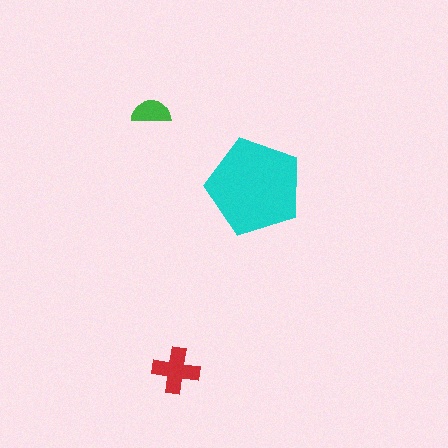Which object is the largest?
The cyan pentagon.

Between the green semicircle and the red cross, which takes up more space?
The red cross.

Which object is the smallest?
The green semicircle.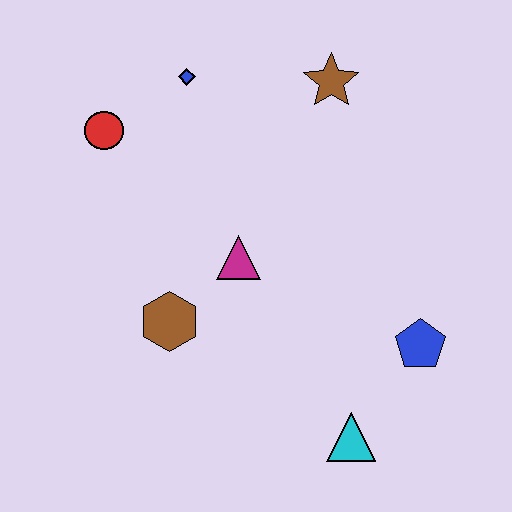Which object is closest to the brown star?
The blue diamond is closest to the brown star.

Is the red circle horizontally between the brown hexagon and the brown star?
No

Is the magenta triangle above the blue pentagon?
Yes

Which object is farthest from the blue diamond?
The cyan triangle is farthest from the blue diamond.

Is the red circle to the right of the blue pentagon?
No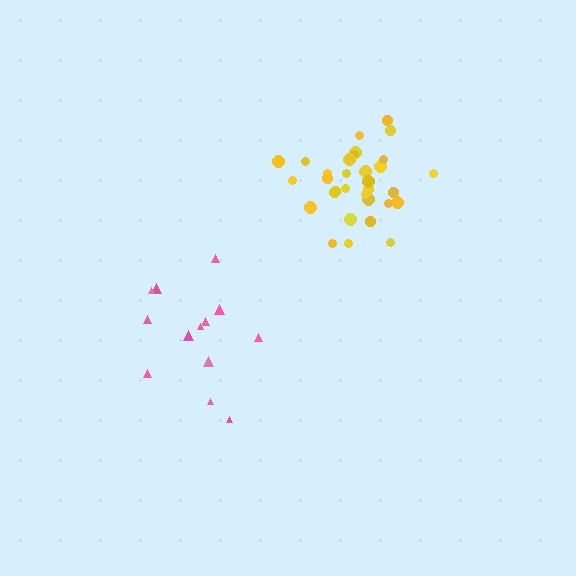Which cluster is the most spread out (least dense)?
Pink.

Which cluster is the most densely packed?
Yellow.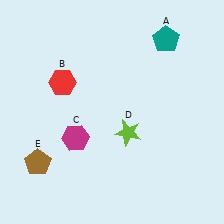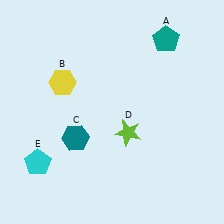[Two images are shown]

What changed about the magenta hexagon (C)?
In Image 1, C is magenta. In Image 2, it changed to teal.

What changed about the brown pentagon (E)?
In Image 1, E is brown. In Image 2, it changed to cyan.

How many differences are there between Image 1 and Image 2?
There are 3 differences between the two images.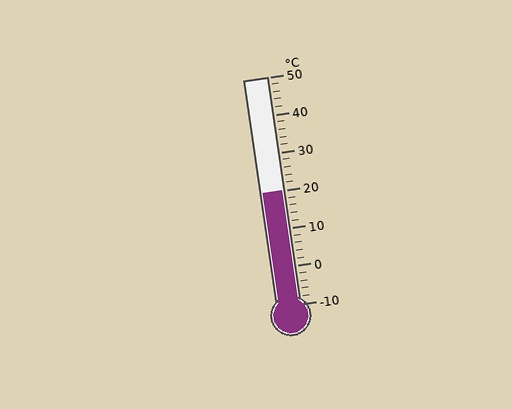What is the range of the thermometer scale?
The thermometer scale ranges from -10°C to 50°C.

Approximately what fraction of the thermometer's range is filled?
The thermometer is filled to approximately 50% of its range.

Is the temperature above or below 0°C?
The temperature is above 0°C.